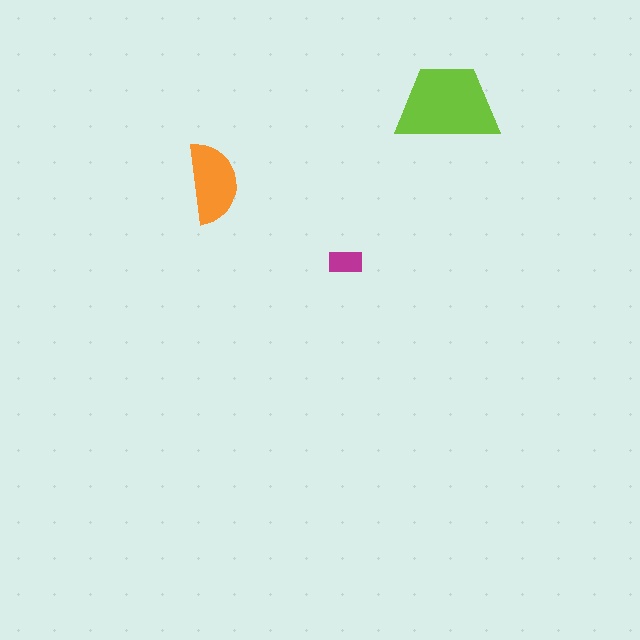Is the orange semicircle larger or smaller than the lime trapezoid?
Smaller.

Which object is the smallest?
The magenta rectangle.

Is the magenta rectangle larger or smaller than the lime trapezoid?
Smaller.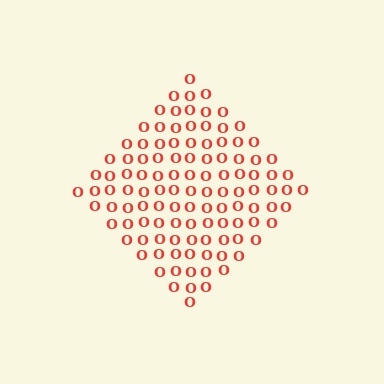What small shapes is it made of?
It is made of small letter O's.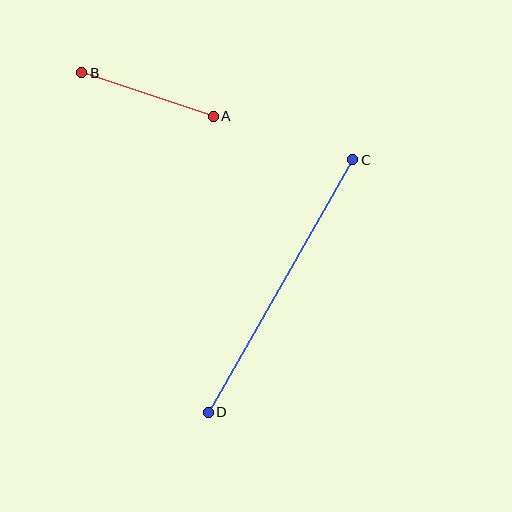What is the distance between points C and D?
The distance is approximately 291 pixels.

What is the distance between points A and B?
The distance is approximately 139 pixels.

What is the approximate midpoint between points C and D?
The midpoint is at approximately (280, 286) pixels.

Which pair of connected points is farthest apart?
Points C and D are farthest apart.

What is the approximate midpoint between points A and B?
The midpoint is at approximately (147, 94) pixels.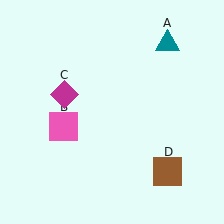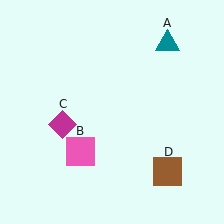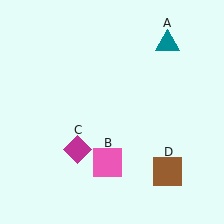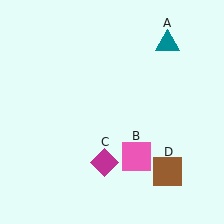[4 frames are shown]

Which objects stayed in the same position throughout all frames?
Teal triangle (object A) and brown square (object D) remained stationary.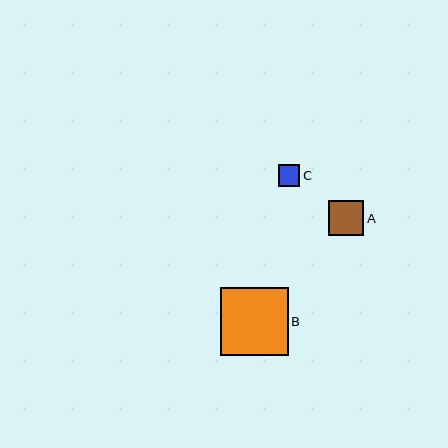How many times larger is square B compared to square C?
Square B is approximately 3.1 times the size of square C.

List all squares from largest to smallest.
From largest to smallest: B, A, C.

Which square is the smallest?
Square C is the smallest with a size of approximately 22 pixels.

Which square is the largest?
Square B is the largest with a size of approximately 68 pixels.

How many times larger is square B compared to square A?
Square B is approximately 1.9 times the size of square A.